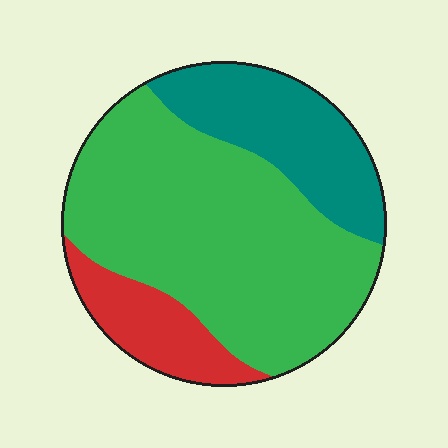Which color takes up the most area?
Green, at roughly 60%.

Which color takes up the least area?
Red, at roughly 15%.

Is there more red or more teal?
Teal.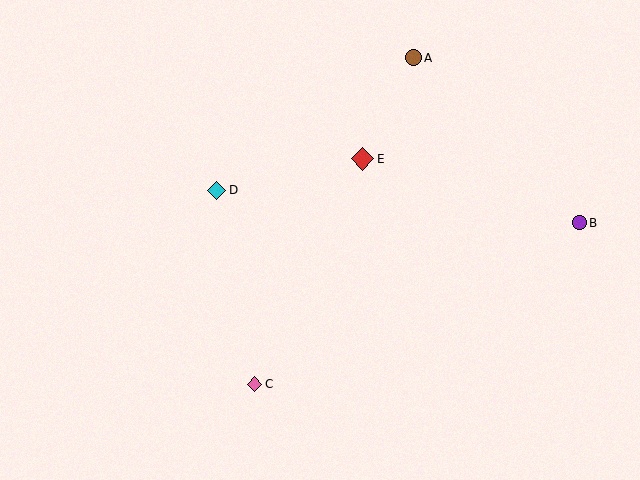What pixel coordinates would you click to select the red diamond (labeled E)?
Click at (363, 159) to select the red diamond E.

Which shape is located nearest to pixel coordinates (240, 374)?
The pink diamond (labeled C) at (255, 384) is nearest to that location.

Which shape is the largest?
The red diamond (labeled E) is the largest.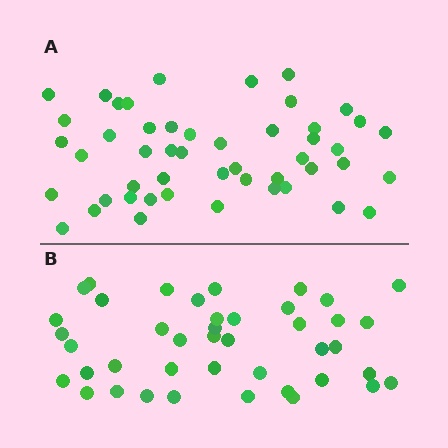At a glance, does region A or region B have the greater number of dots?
Region A (the top region) has more dots.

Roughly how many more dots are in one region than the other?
Region A has roughly 8 or so more dots than region B.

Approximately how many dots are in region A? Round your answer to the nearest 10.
About 50 dots. (The exact count is 49, which rounds to 50.)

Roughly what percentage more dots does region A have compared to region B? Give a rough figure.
About 15% more.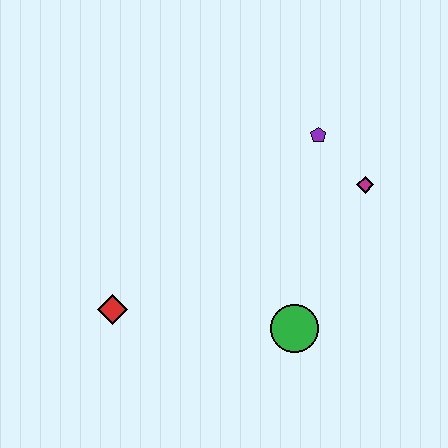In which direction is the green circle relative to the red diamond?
The green circle is to the right of the red diamond.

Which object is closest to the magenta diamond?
The purple pentagon is closest to the magenta diamond.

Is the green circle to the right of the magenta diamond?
No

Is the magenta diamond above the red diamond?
Yes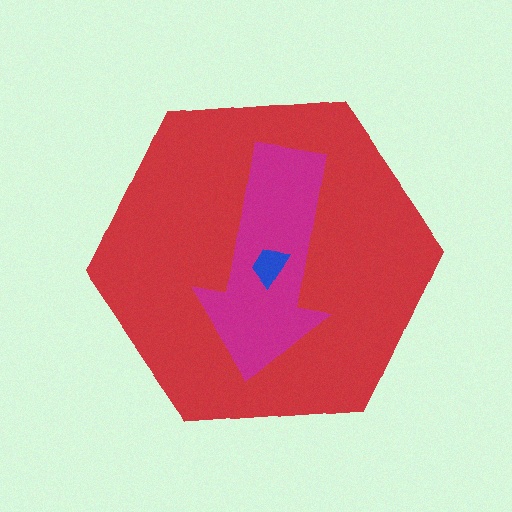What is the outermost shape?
The red hexagon.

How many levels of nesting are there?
3.